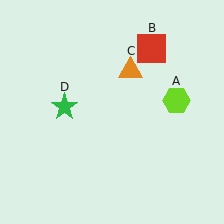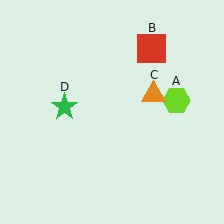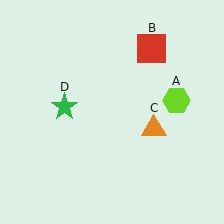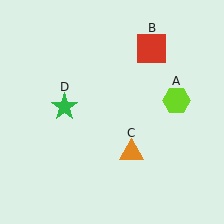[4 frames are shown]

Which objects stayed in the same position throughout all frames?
Lime hexagon (object A) and red square (object B) and green star (object D) remained stationary.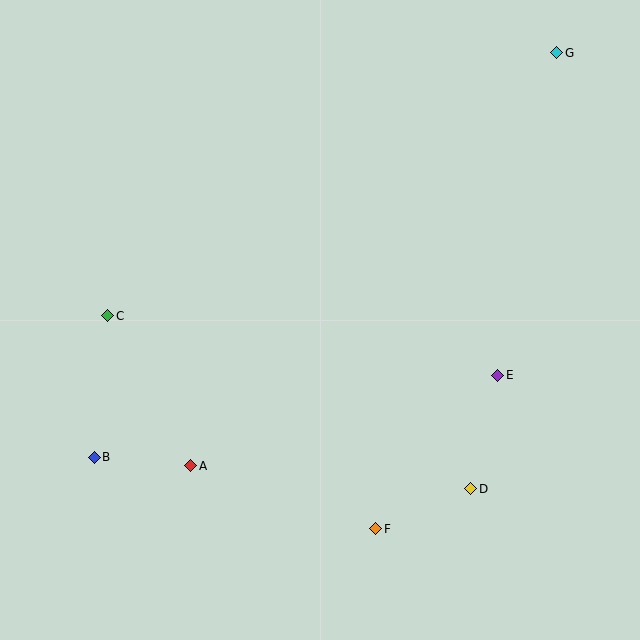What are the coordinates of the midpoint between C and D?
The midpoint between C and D is at (289, 402).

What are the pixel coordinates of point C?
Point C is at (108, 316).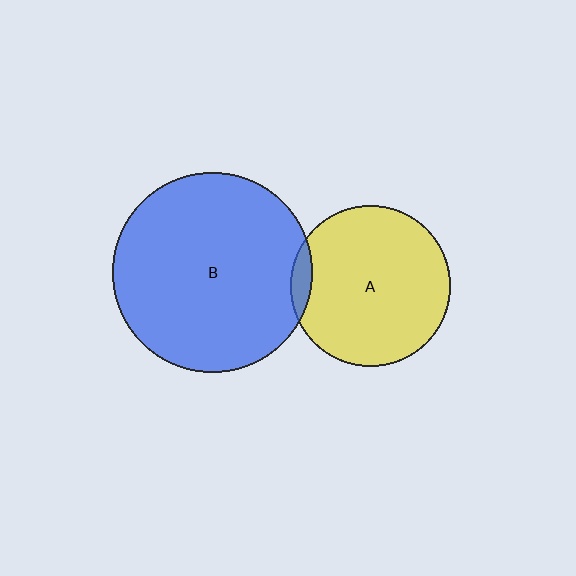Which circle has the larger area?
Circle B (blue).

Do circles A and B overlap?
Yes.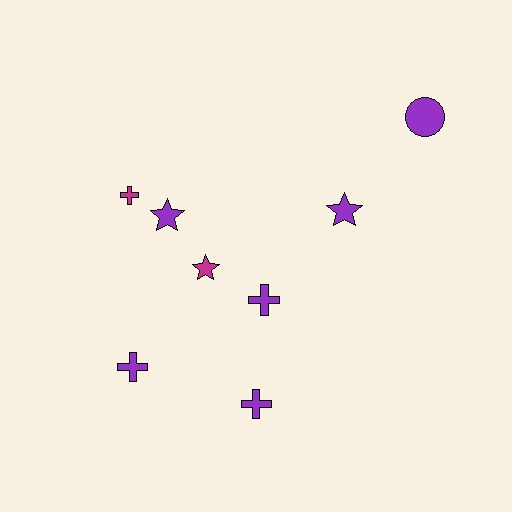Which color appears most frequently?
Purple, with 6 objects.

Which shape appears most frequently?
Cross, with 4 objects.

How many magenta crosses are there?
There is 1 magenta cross.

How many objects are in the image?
There are 8 objects.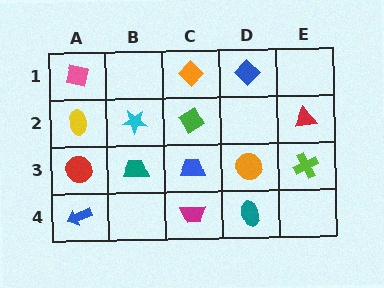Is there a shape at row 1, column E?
No, that cell is empty.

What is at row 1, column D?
A blue diamond.